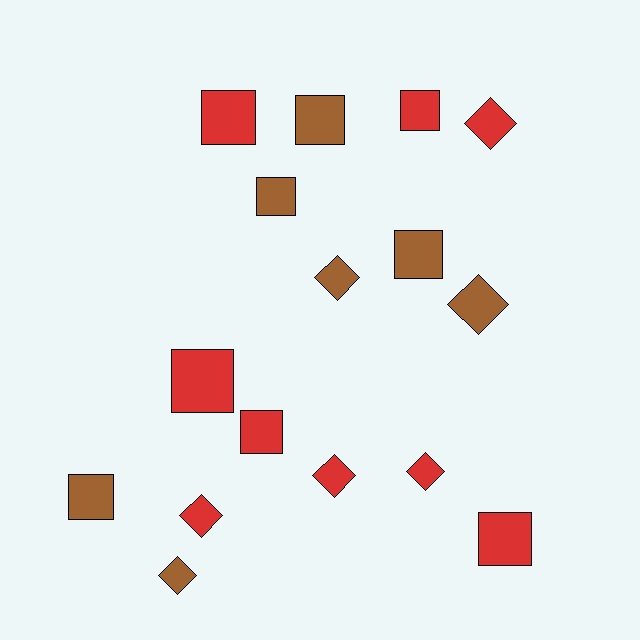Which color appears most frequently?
Red, with 9 objects.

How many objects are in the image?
There are 16 objects.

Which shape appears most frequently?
Square, with 9 objects.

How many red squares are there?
There are 5 red squares.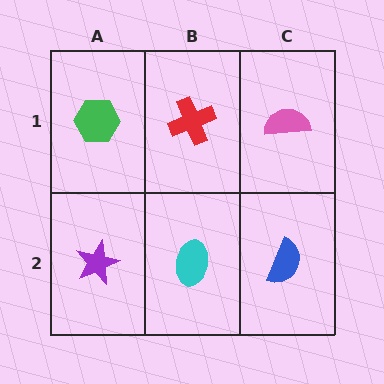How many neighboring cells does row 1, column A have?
2.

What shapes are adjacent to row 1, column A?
A purple star (row 2, column A), a red cross (row 1, column B).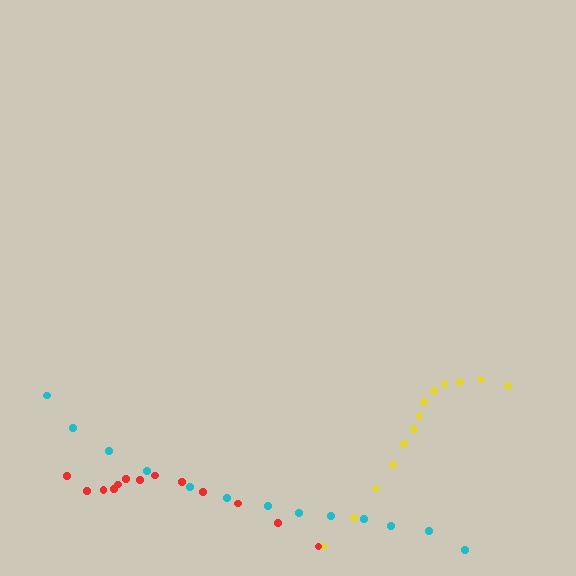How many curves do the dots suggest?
There are 3 distinct paths.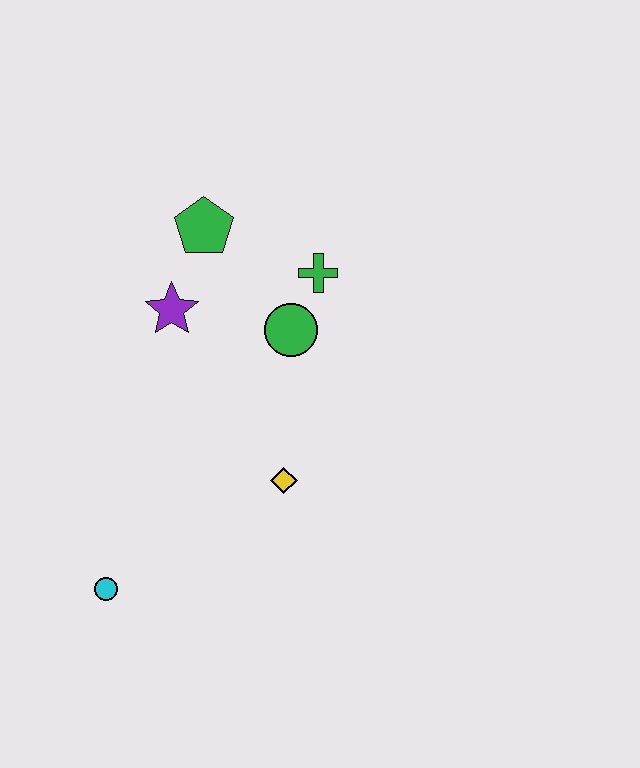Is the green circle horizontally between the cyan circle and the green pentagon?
No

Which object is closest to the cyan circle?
The yellow diamond is closest to the cyan circle.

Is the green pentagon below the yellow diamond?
No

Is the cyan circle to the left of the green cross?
Yes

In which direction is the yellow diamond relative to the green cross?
The yellow diamond is below the green cross.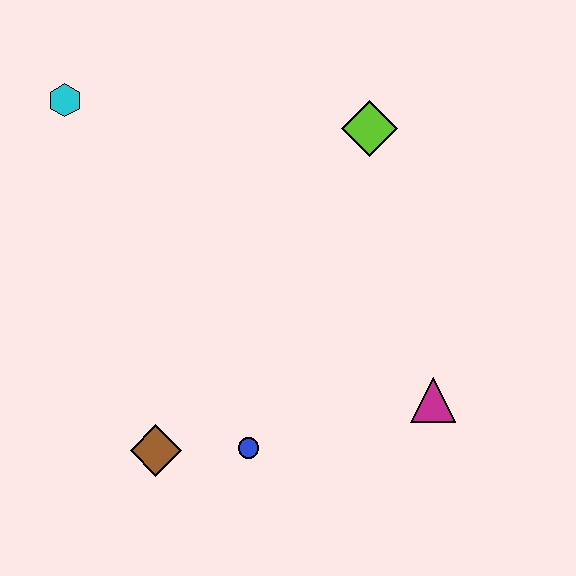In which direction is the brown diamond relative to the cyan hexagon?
The brown diamond is below the cyan hexagon.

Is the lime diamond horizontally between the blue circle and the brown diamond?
No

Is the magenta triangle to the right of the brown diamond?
Yes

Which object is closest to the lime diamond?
The magenta triangle is closest to the lime diamond.